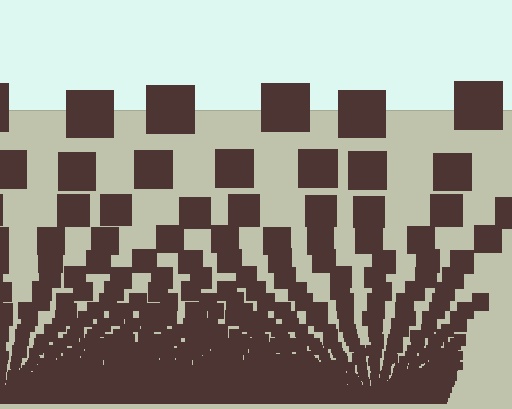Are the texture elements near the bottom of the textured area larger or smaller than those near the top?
Smaller. The gradient is inverted — elements near the bottom are smaller and denser.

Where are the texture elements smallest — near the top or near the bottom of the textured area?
Near the bottom.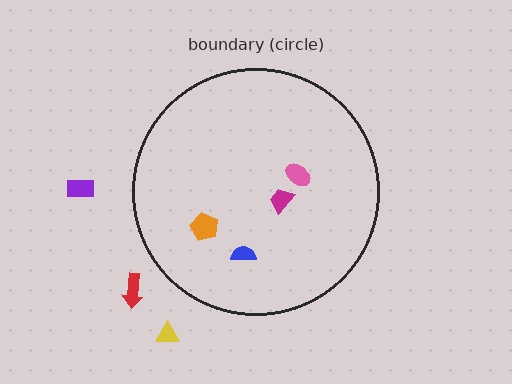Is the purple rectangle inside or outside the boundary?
Outside.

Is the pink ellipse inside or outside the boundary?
Inside.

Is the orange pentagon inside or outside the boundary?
Inside.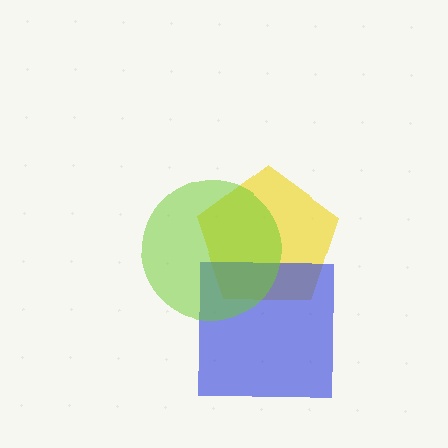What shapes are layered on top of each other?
The layered shapes are: a yellow pentagon, a blue square, a lime circle.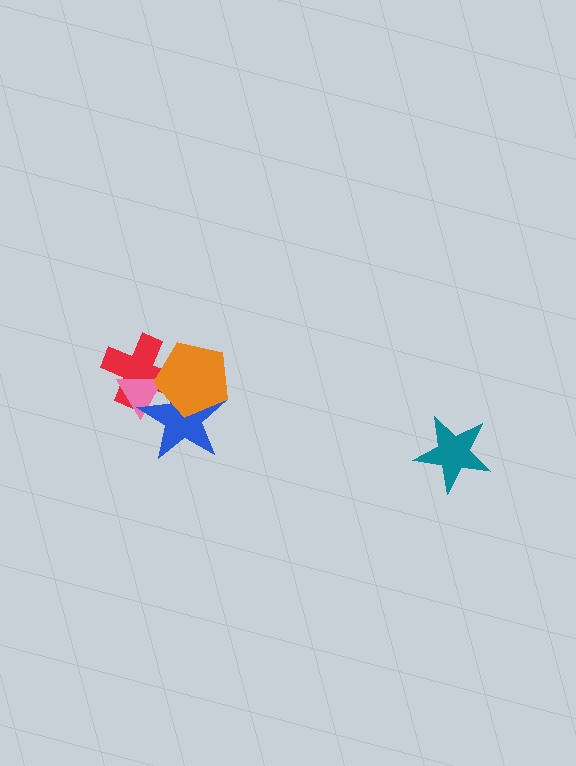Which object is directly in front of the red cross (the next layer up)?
The pink triangle is directly in front of the red cross.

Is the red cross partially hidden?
Yes, it is partially covered by another shape.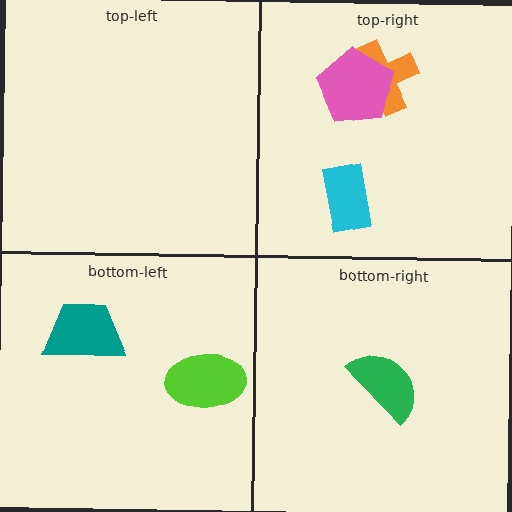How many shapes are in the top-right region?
3.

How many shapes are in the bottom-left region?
2.